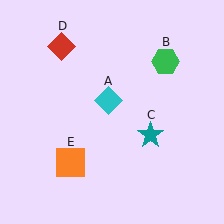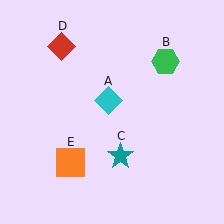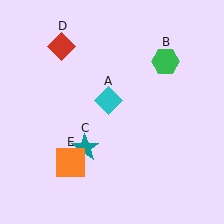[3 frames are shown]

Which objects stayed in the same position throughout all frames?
Cyan diamond (object A) and green hexagon (object B) and red diamond (object D) and orange square (object E) remained stationary.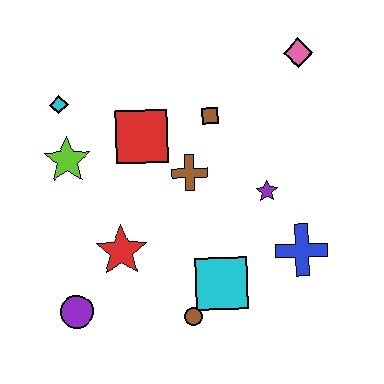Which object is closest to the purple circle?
The red star is closest to the purple circle.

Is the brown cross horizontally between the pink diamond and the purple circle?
Yes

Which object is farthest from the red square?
The blue cross is farthest from the red square.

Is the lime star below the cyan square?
No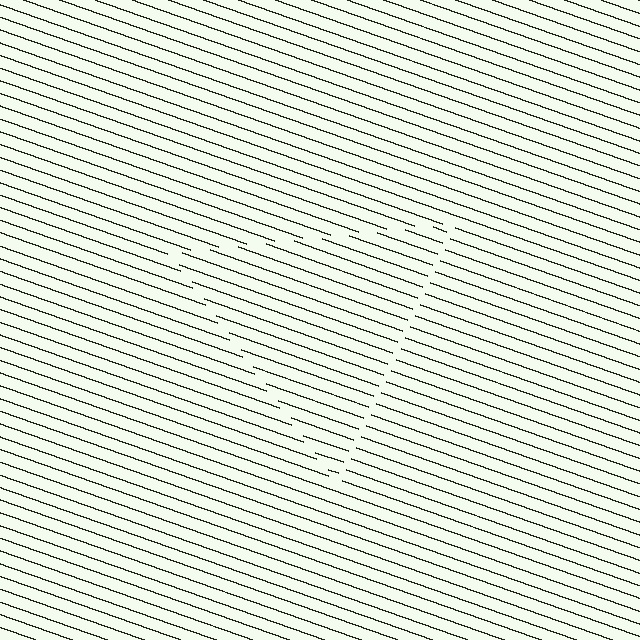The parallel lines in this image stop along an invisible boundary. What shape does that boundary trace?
An illusory triangle. The interior of the shape contains the same grating, shifted by half a period — the contour is defined by the phase discontinuity where line-ends from the inner and outer gratings abut.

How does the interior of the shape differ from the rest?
The interior of the shape contains the same grating, shifted by half a period — the contour is defined by the phase discontinuity where line-ends from the inner and outer gratings abut.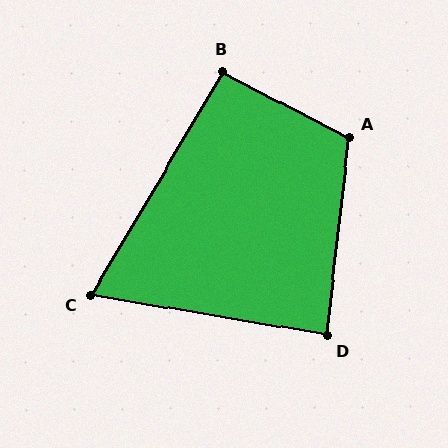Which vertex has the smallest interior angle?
C, at approximately 69 degrees.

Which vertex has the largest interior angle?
A, at approximately 111 degrees.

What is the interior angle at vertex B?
Approximately 93 degrees (approximately right).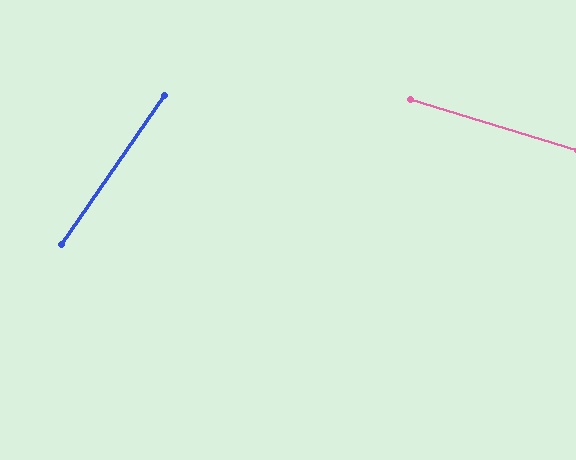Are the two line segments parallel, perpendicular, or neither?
Neither parallel nor perpendicular — they differ by about 72°.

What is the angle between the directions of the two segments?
Approximately 72 degrees.